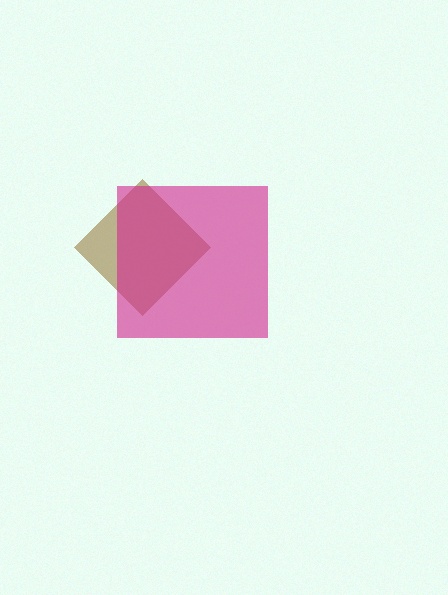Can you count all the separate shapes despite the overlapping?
Yes, there are 2 separate shapes.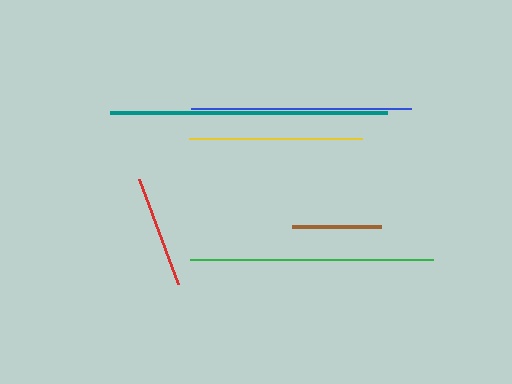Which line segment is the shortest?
The brown line is the shortest at approximately 89 pixels.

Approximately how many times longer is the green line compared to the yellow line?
The green line is approximately 1.4 times the length of the yellow line.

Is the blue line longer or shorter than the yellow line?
The blue line is longer than the yellow line.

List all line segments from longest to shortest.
From longest to shortest: teal, green, blue, yellow, red, brown.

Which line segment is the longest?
The teal line is the longest at approximately 278 pixels.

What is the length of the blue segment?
The blue segment is approximately 220 pixels long.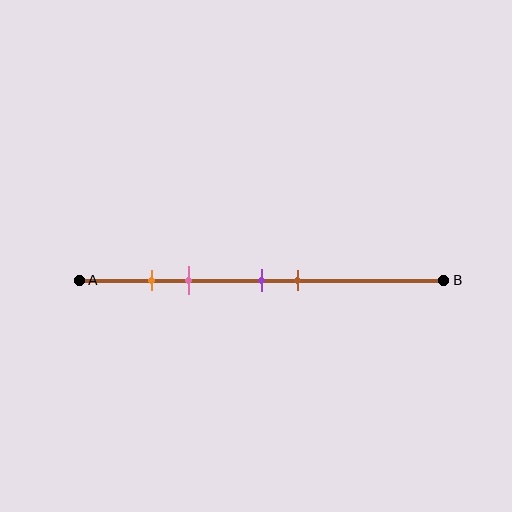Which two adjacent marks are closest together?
The orange and pink marks are the closest adjacent pair.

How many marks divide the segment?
There are 4 marks dividing the segment.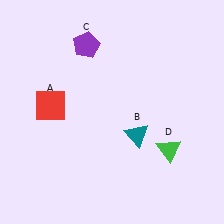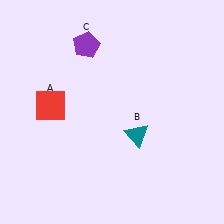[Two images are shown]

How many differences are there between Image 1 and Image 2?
There is 1 difference between the two images.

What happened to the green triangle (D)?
The green triangle (D) was removed in Image 2. It was in the bottom-right area of Image 1.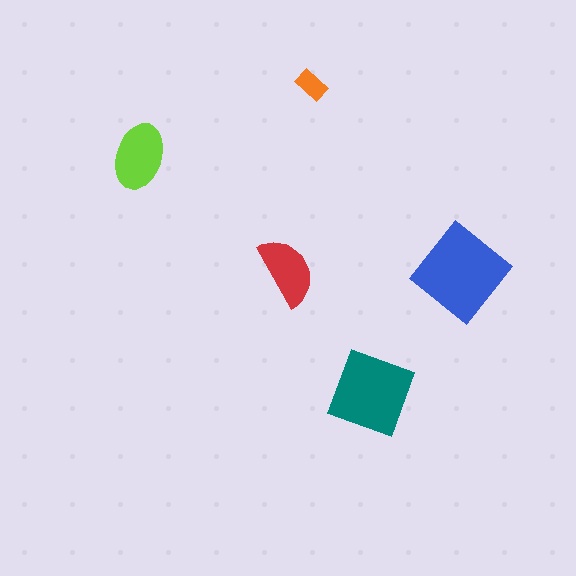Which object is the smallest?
The orange rectangle.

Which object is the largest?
The blue diamond.